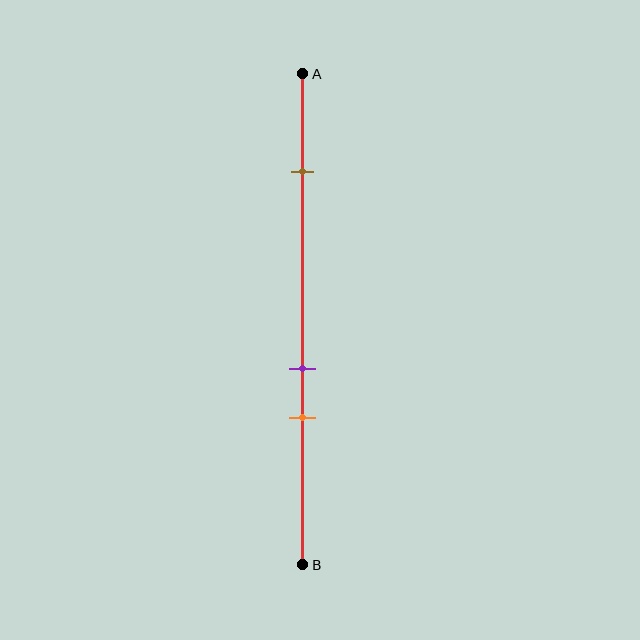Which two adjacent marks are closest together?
The purple and orange marks are the closest adjacent pair.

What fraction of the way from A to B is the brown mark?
The brown mark is approximately 20% (0.2) of the way from A to B.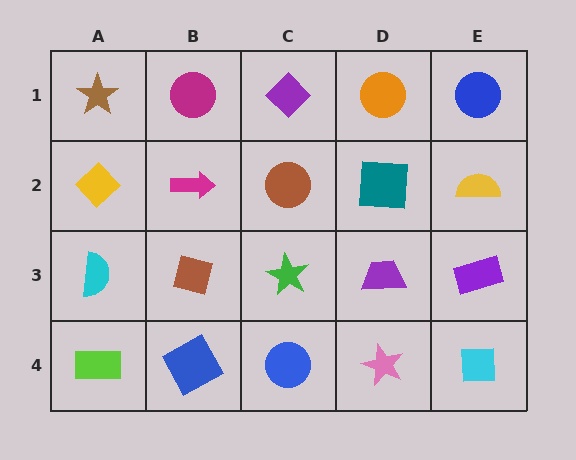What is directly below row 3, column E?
A cyan square.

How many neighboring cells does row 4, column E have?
2.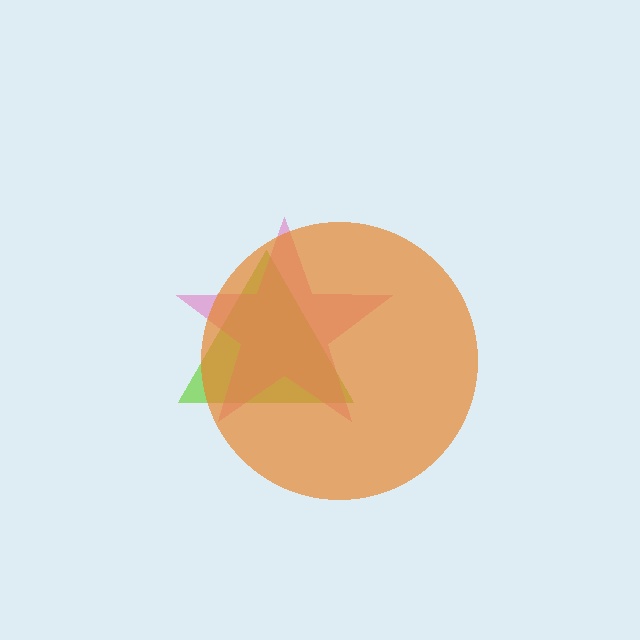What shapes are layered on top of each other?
The layered shapes are: a lime triangle, a pink star, an orange circle.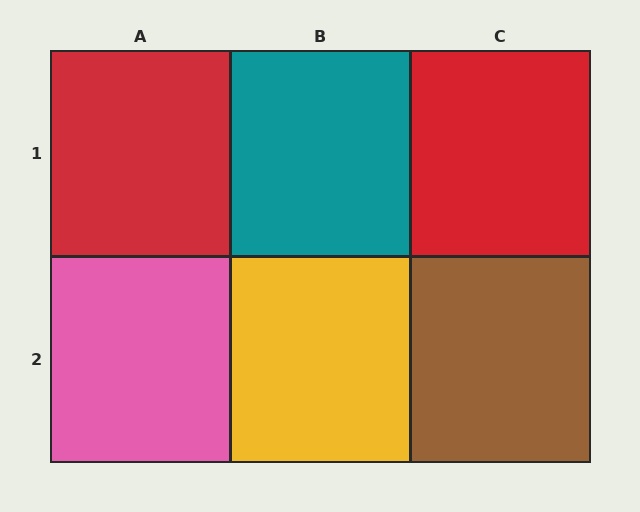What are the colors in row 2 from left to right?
Pink, yellow, brown.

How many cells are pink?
1 cell is pink.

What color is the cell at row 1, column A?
Red.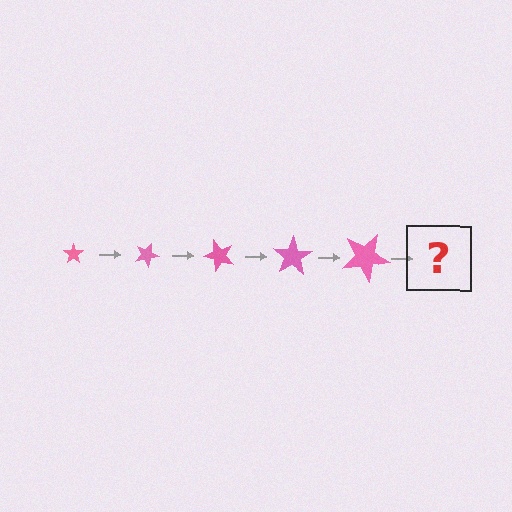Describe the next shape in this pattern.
It should be a star, larger than the previous one and rotated 125 degrees from the start.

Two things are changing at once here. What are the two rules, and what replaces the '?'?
The two rules are that the star grows larger each step and it rotates 25 degrees each step. The '?' should be a star, larger than the previous one and rotated 125 degrees from the start.